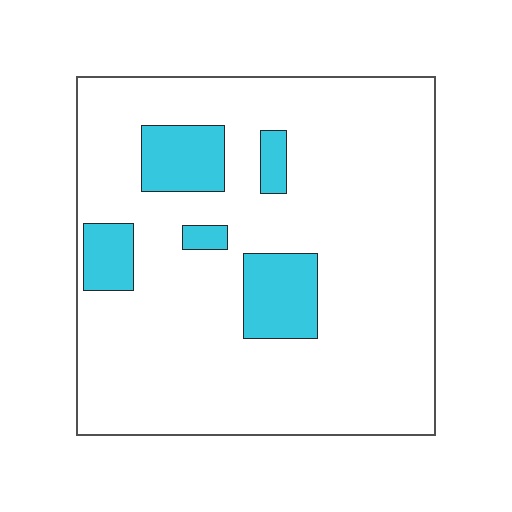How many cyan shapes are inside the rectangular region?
5.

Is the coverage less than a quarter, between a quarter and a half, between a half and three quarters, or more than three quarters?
Less than a quarter.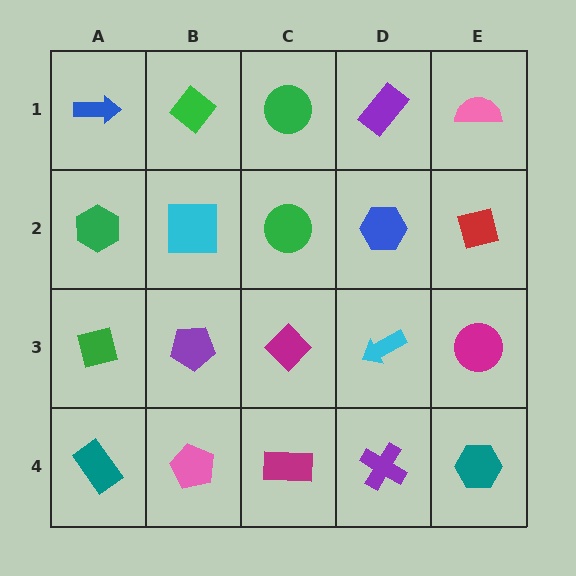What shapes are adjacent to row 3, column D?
A blue hexagon (row 2, column D), a purple cross (row 4, column D), a magenta diamond (row 3, column C), a magenta circle (row 3, column E).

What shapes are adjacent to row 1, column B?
A cyan square (row 2, column B), a blue arrow (row 1, column A), a green circle (row 1, column C).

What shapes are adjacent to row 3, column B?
A cyan square (row 2, column B), a pink pentagon (row 4, column B), a green square (row 3, column A), a magenta diamond (row 3, column C).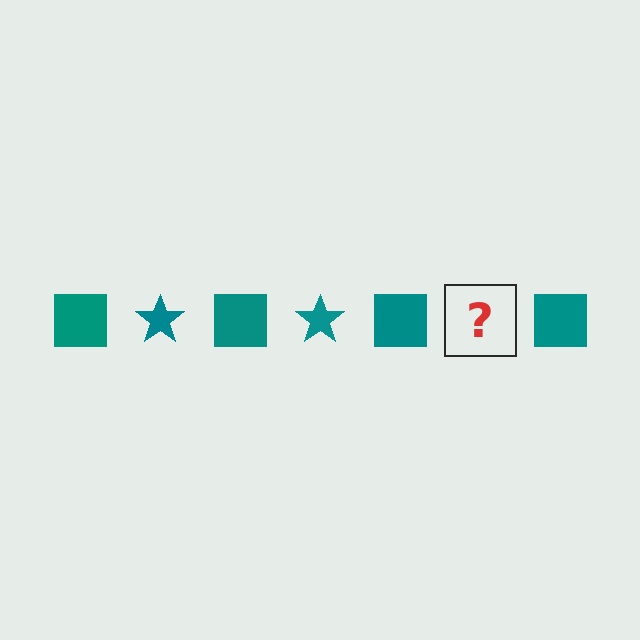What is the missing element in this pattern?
The missing element is a teal star.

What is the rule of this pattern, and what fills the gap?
The rule is that the pattern cycles through square, star shapes in teal. The gap should be filled with a teal star.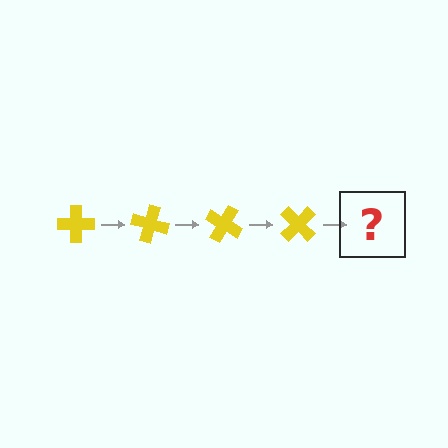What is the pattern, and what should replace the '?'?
The pattern is that the cross rotates 15 degrees each step. The '?' should be a yellow cross rotated 60 degrees.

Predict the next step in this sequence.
The next step is a yellow cross rotated 60 degrees.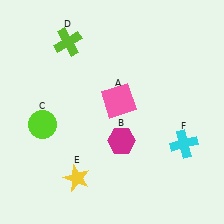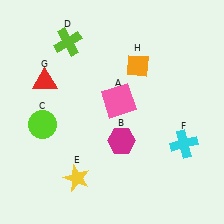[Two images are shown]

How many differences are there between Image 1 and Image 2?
There are 2 differences between the two images.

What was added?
A red triangle (G), an orange diamond (H) were added in Image 2.